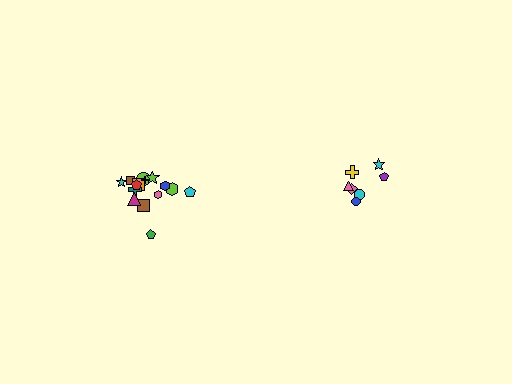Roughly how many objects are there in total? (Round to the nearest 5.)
Roughly 20 objects in total.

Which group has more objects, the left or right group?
The left group.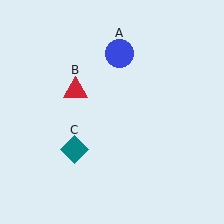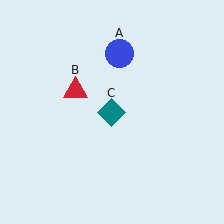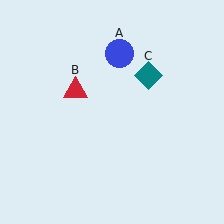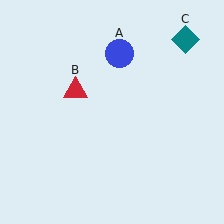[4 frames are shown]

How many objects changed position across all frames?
1 object changed position: teal diamond (object C).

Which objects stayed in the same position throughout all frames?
Blue circle (object A) and red triangle (object B) remained stationary.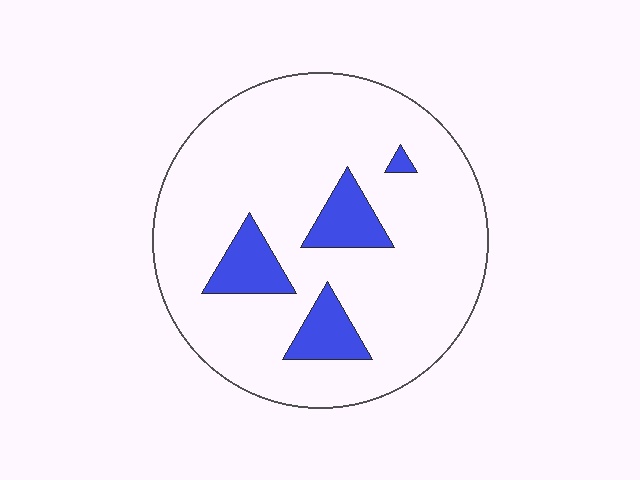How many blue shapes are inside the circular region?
4.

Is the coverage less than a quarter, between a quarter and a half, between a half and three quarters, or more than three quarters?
Less than a quarter.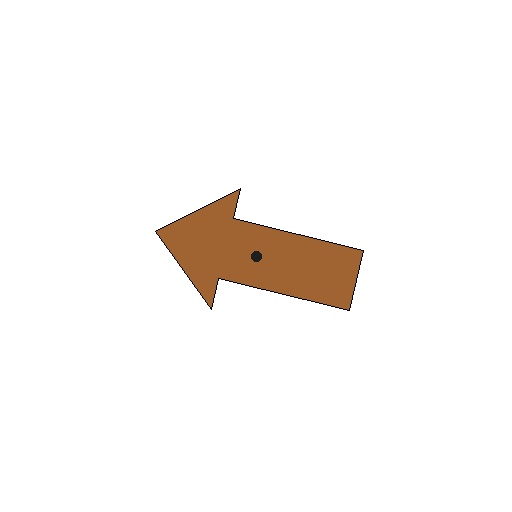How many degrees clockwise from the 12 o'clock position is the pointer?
Approximately 284 degrees.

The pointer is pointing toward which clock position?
Roughly 9 o'clock.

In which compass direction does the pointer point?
West.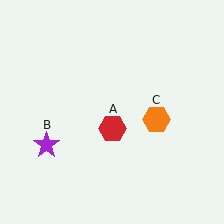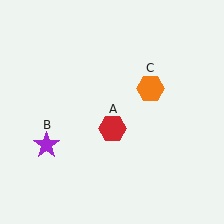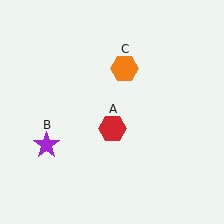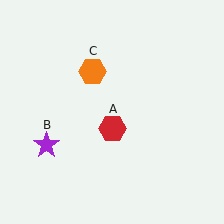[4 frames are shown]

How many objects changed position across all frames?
1 object changed position: orange hexagon (object C).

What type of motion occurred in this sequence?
The orange hexagon (object C) rotated counterclockwise around the center of the scene.